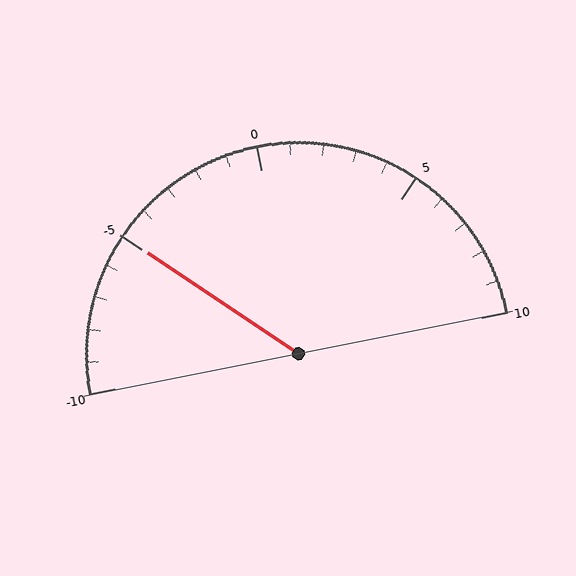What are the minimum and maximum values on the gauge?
The gauge ranges from -10 to 10.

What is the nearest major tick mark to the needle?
The nearest major tick mark is -5.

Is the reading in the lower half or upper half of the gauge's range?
The reading is in the lower half of the range (-10 to 10).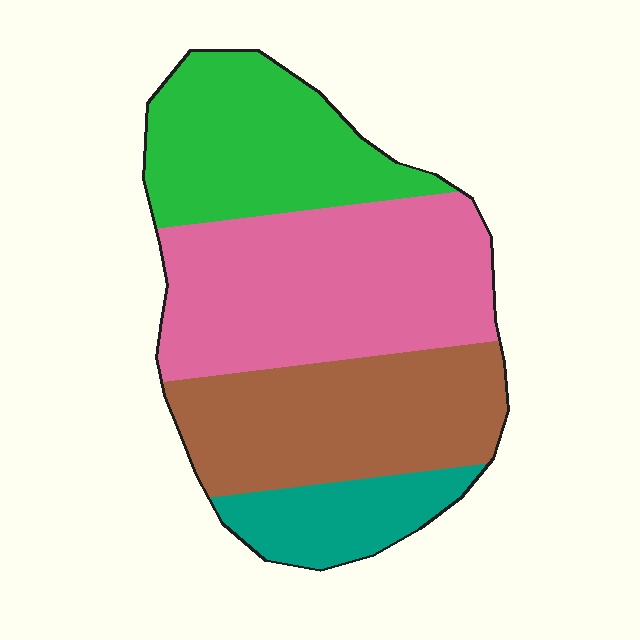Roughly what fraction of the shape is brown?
Brown takes up about one quarter (1/4) of the shape.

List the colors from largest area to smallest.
From largest to smallest: pink, brown, green, teal.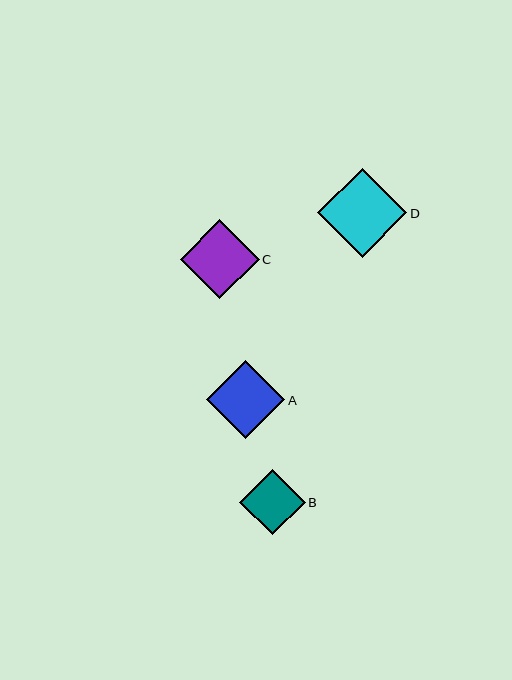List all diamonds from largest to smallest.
From largest to smallest: D, C, A, B.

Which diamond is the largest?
Diamond D is the largest with a size of approximately 89 pixels.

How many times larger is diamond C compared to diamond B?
Diamond C is approximately 1.2 times the size of diamond B.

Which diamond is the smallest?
Diamond B is the smallest with a size of approximately 65 pixels.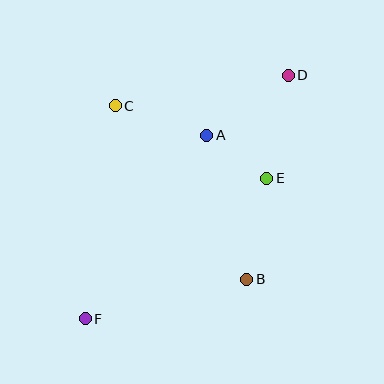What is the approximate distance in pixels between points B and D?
The distance between B and D is approximately 208 pixels.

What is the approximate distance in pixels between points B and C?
The distance between B and C is approximately 218 pixels.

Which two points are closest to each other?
Points A and E are closest to each other.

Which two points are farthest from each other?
Points D and F are farthest from each other.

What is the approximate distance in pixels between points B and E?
The distance between B and E is approximately 103 pixels.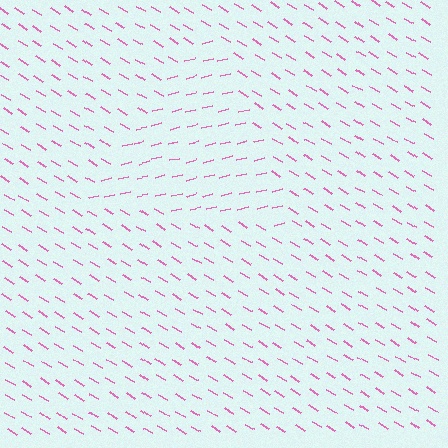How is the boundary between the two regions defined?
The boundary is defined purely by a change in line orientation (approximately 45 degrees difference). All lines are the same color and thickness.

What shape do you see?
I see a triangle.